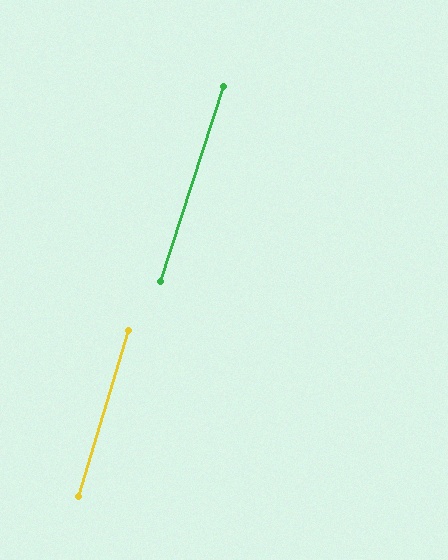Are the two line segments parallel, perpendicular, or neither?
Parallel — their directions differ by only 1.1°.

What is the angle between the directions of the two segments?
Approximately 1 degree.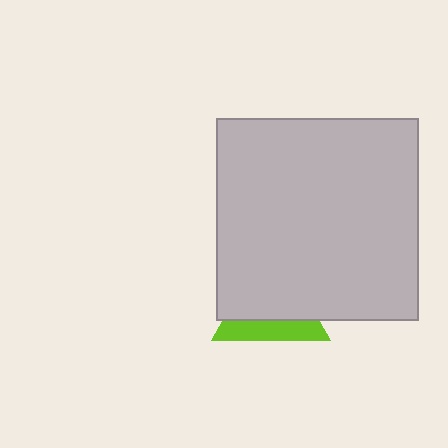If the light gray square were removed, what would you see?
You would see the complete lime triangle.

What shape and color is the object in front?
The object in front is a light gray square.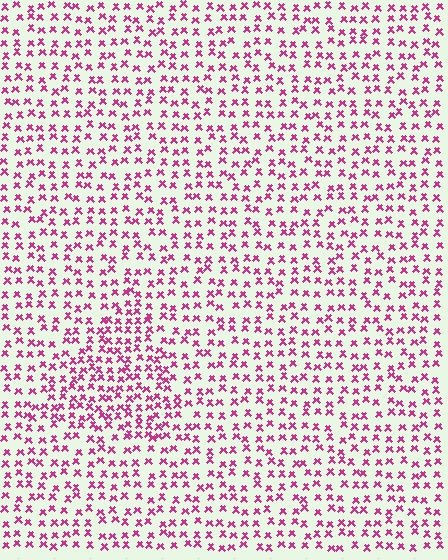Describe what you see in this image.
The image contains small magenta elements arranged at two different densities. A triangle-shaped region is visible where the elements are more densely packed than the surrounding area.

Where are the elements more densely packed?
The elements are more densely packed inside the triangle boundary.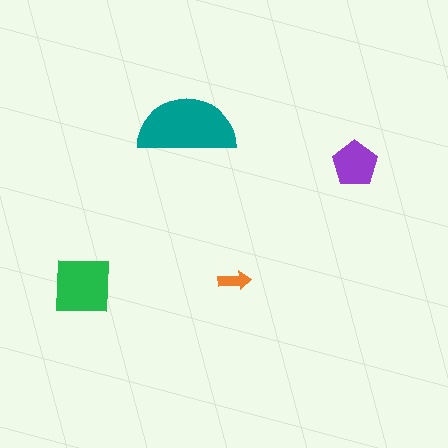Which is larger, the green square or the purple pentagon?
The green square.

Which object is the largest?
The teal semicircle.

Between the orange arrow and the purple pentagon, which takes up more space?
The purple pentagon.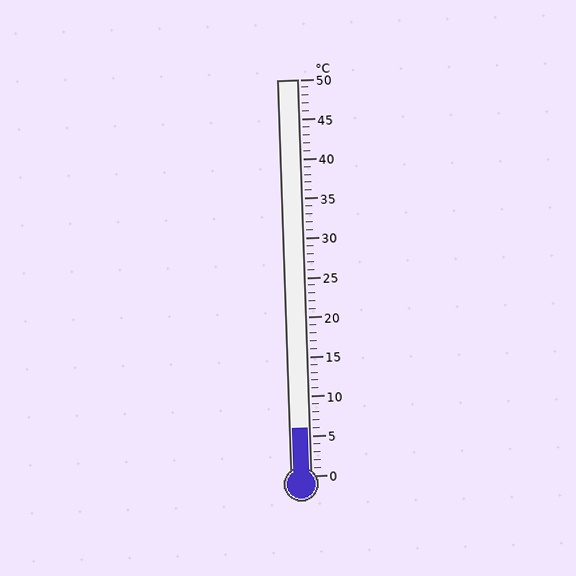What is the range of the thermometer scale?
The thermometer scale ranges from 0°C to 50°C.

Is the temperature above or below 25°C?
The temperature is below 25°C.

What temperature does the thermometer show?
The thermometer shows approximately 6°C.